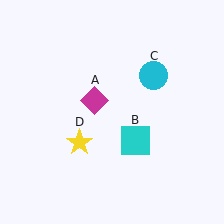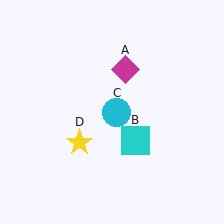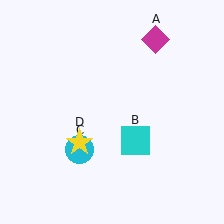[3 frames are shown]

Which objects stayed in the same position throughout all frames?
Cyan square (object B) and yellow star (object D) remained stationary.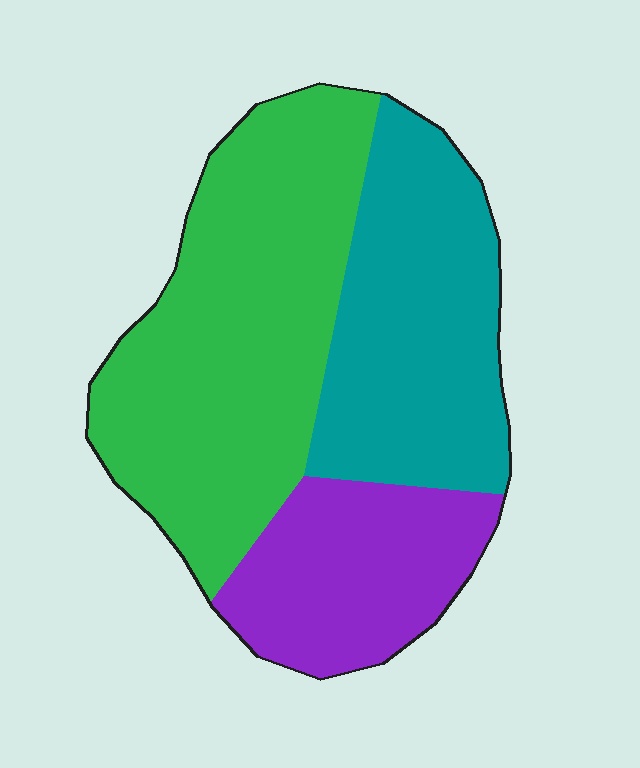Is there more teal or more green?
Green.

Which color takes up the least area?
Purple, at roughly 20%.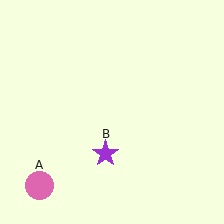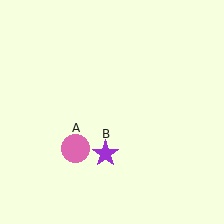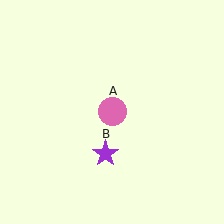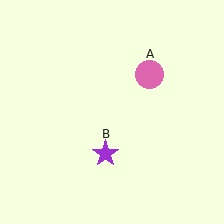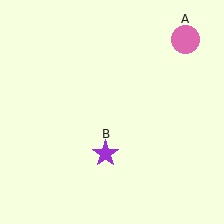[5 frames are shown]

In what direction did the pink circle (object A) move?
The pink circle (object A) moved up and to the right.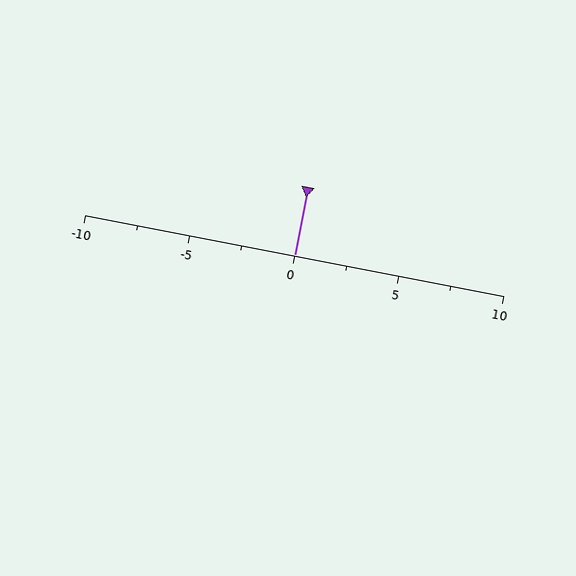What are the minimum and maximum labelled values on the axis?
The axis runs from -10 to 10.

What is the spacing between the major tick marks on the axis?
The major ticks are spaced 5 apart.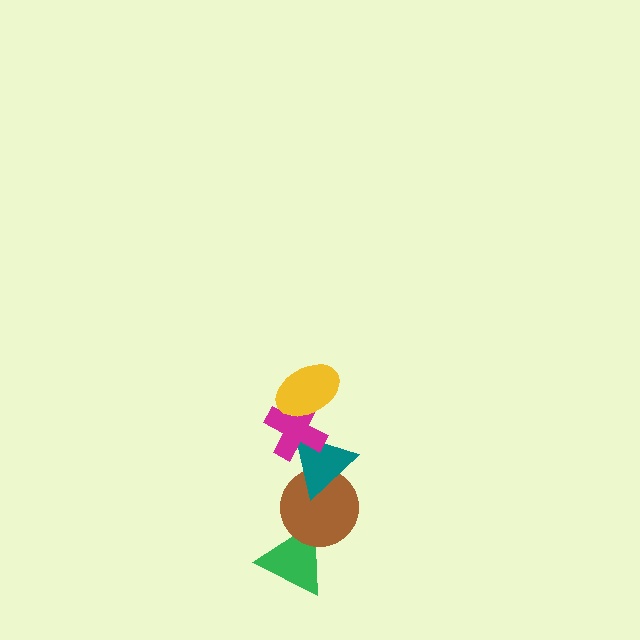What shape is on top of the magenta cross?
The yellow ellipse is on top of the magenta cross.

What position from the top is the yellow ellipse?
The yellow ellipse is 1st from the top.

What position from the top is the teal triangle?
The teal triangle is 3rd from the top.